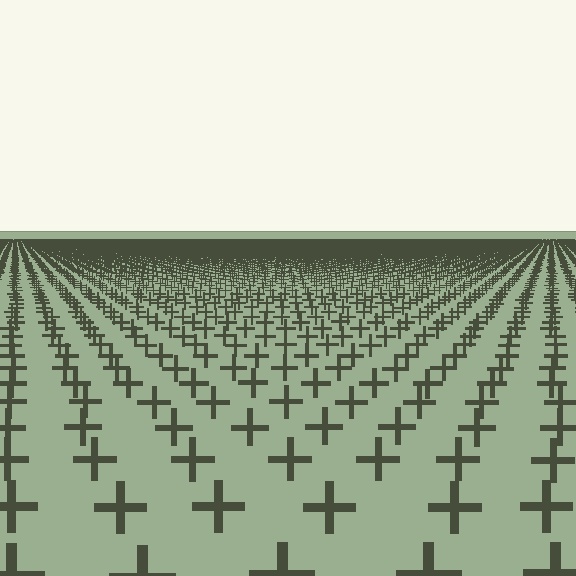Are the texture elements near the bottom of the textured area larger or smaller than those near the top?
Larger. Near the bottom, elements are closer to the viewer and appear at a bigger on-screen size.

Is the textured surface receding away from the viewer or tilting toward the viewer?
The surface is receding away from the viewer. Texture elements get smaller and denser toward the top.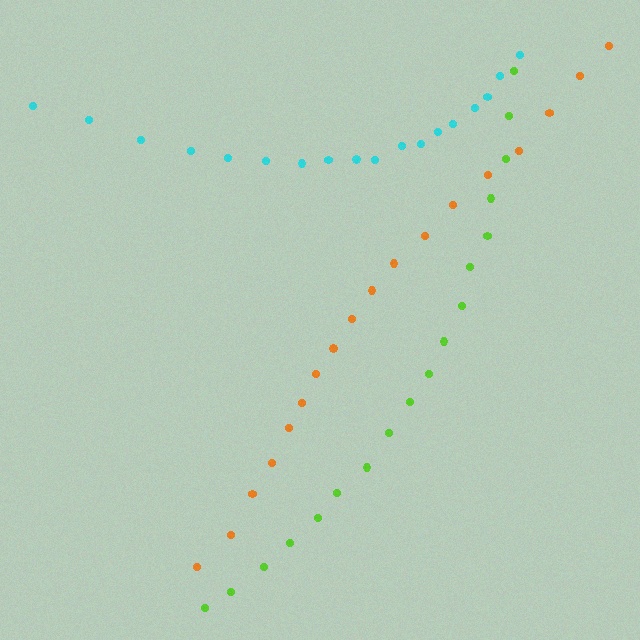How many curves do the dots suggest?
There are 3 distinct paths.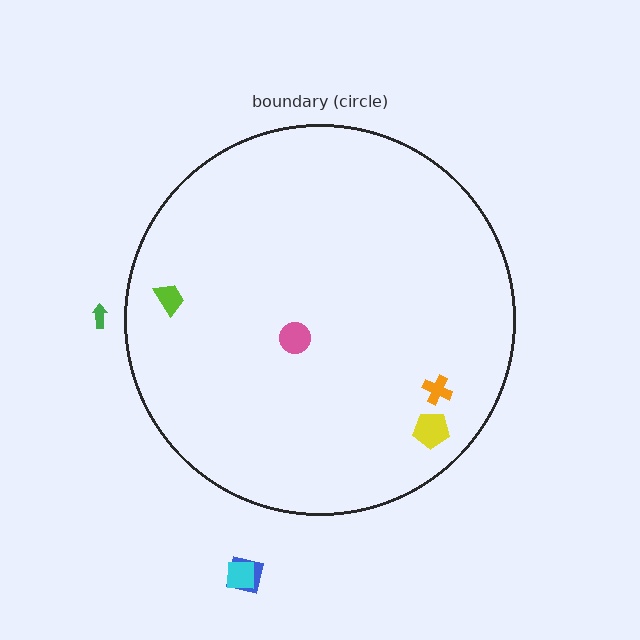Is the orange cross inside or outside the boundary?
Inside.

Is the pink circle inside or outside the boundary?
Inside.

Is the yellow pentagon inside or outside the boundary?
Inside.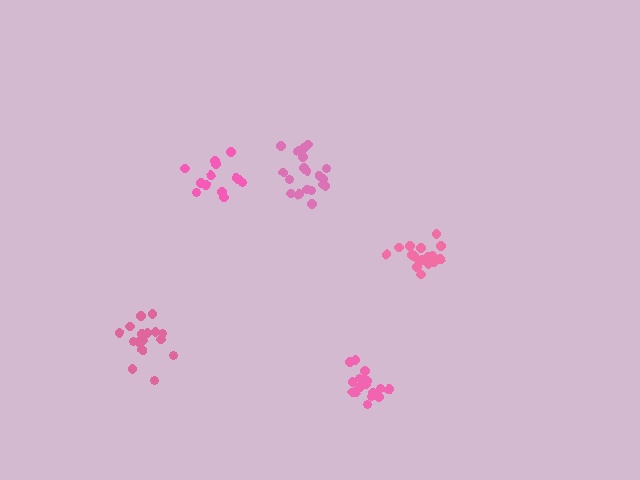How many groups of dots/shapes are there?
There are 5 groups.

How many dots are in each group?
Group 1: 19 dots, Group 2: 13 dots, Group 3: 19 dots, Group 4: 18 dots, Group 5: 16 dots (85 total).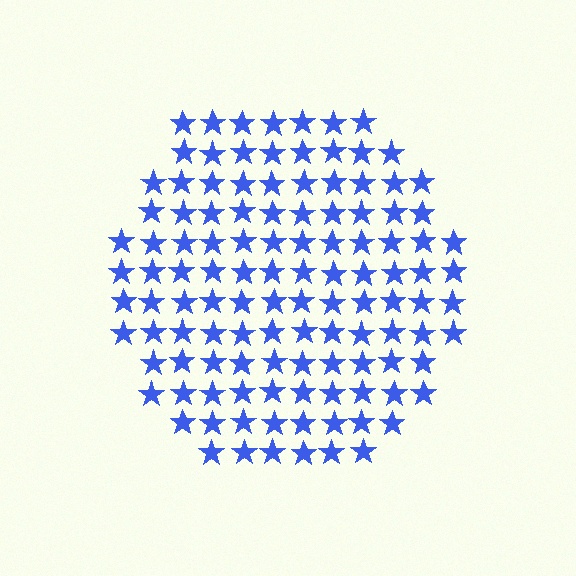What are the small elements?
The small elements are stars.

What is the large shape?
The large shape is a hexagon.